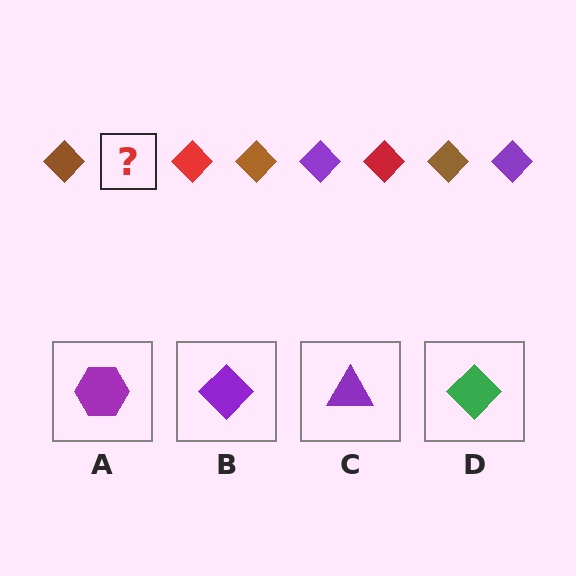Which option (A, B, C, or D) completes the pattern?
B.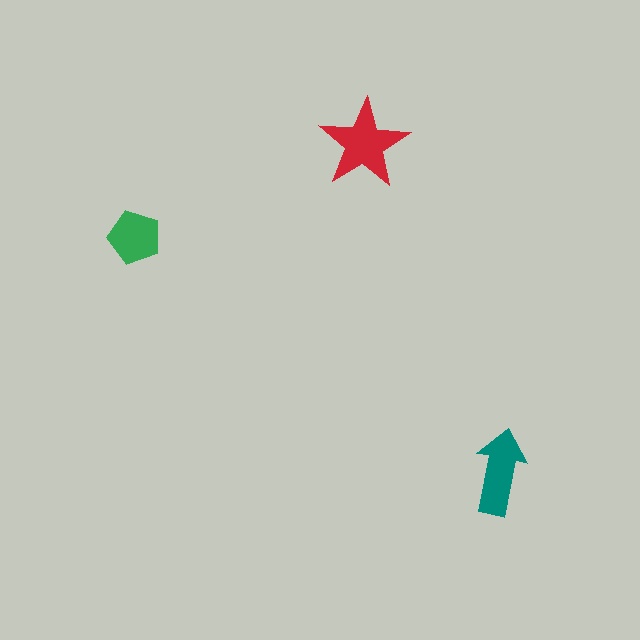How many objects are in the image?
There are 3 objects in the image.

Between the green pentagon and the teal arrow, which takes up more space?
The teal arrow.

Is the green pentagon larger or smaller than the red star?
Smaller.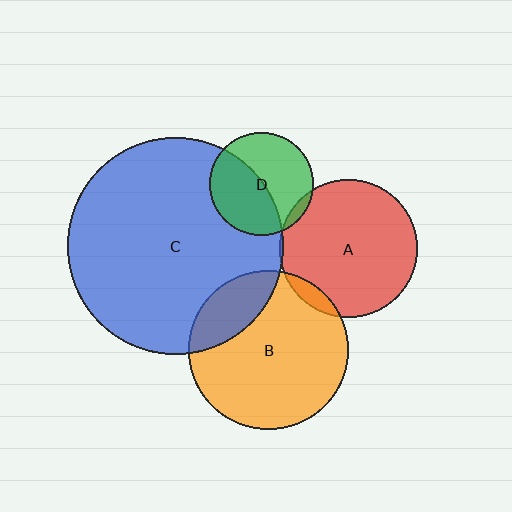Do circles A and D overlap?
Yes.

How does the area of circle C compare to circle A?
Approximately 2.5 times.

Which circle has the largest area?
Circle C (blue).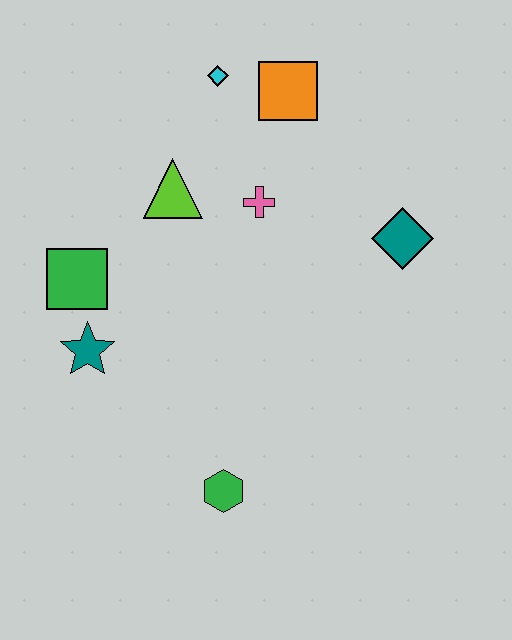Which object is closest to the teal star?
The green square is closest to the teal star.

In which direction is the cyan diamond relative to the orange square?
The cyan diamond is to the left of the orange square.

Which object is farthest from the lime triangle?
The green hexagon is farthest from the lime triangle.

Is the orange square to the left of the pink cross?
No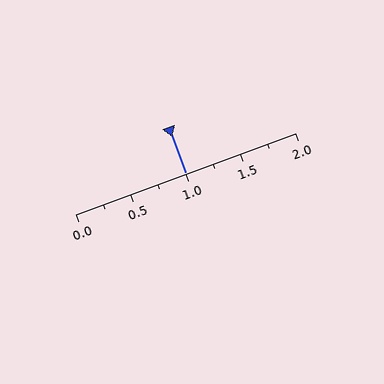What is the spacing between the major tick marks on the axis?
The major ticks are spaced 0.5 apart.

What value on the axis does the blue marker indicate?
The marker indicates approximately 1.